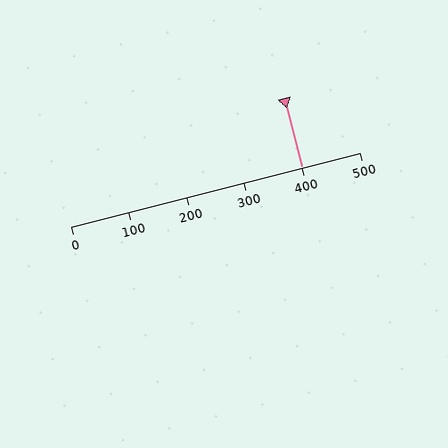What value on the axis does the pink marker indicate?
The marker indicates approximately 400.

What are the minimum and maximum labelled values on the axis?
The axis runs from 0 to 500.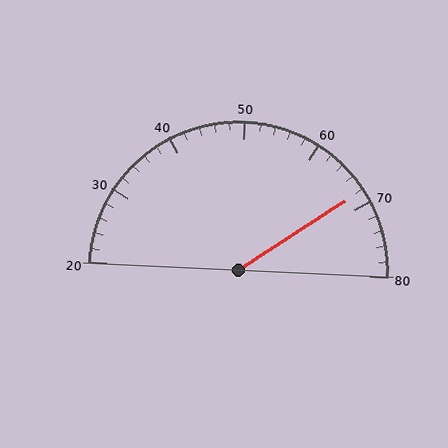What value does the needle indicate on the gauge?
The needle indicates approximately 68.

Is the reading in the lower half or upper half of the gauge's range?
The reading is in the upper half of the range (20 to 80).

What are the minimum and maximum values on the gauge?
The gauge ranges from 20 to 80.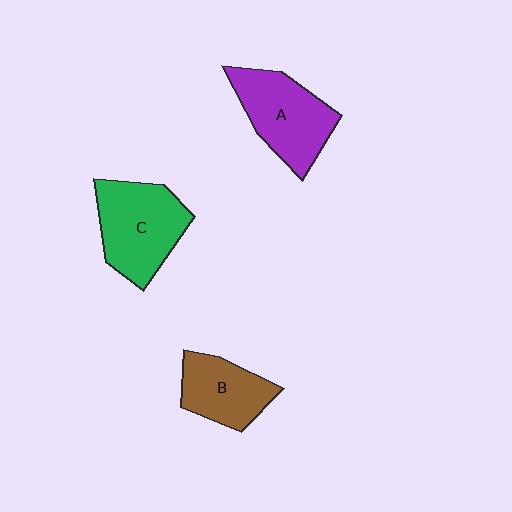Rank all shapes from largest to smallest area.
From largest to smallest: C (green), A (purple), B (brown).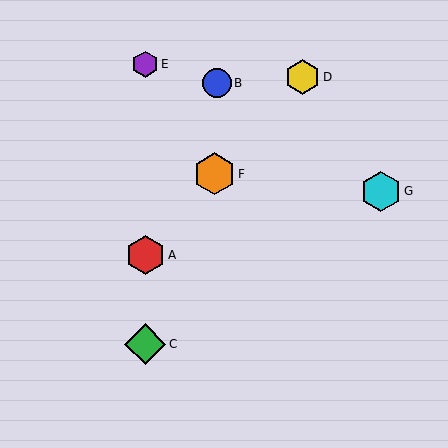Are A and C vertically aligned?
Yes, both are at x≈145.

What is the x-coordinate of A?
Object A is at x≈145.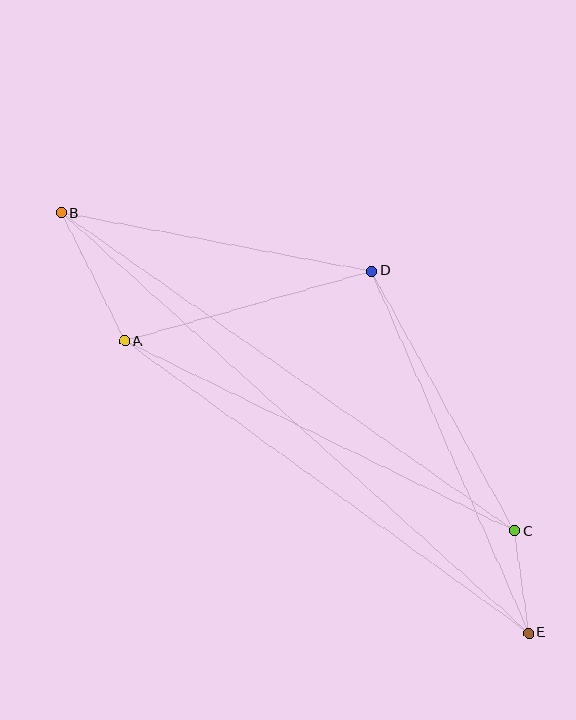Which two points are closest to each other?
Points C and E are closest to each other.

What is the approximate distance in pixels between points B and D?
The distance between B and D is approximately 316 pixels.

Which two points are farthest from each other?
Points B and E are farthest from each other.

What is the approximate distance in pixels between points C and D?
The distance between C and D is approximately 297 pixels.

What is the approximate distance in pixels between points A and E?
The distance between A and E is approximately 498 pixels.